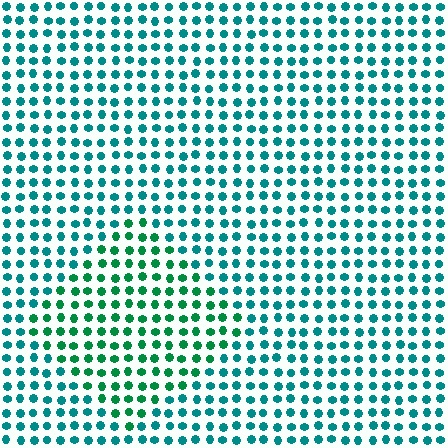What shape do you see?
I see a diamond.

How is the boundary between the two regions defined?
The boundary is defined purely by a slight shift in hue (about 32 degrees). Spacing, size, and orientation are identical on both sides.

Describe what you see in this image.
The image is filled with small teal elements in a uniform arrangement. A diamond-shaped region is visible where the elements are tinted to a slightly different hue, forming a subtle color boundary.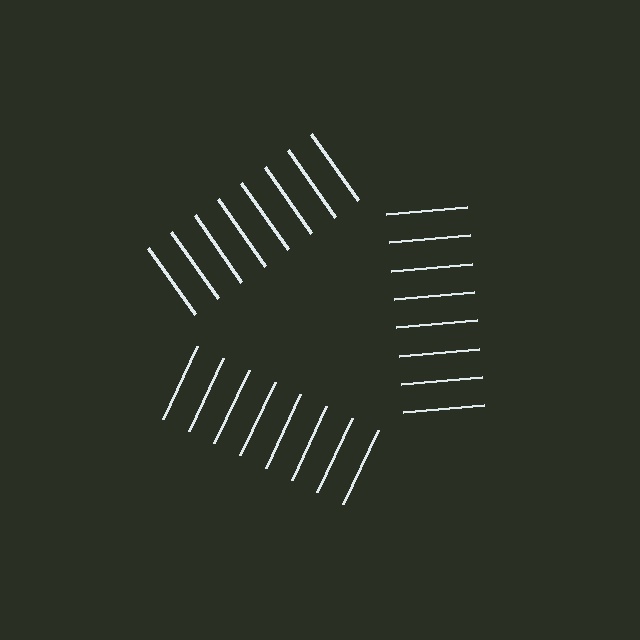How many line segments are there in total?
24 — 8 along each of the 3 edges.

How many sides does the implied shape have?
3 sides — the line-ends trace a triangle.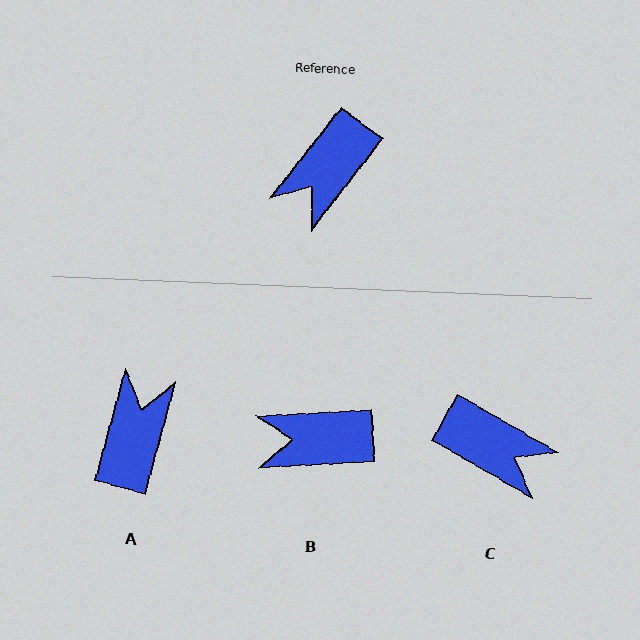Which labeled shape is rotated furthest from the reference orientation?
A, about 157 degrees away.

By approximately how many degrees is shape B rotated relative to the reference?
Approximately 49 degrees clockwise.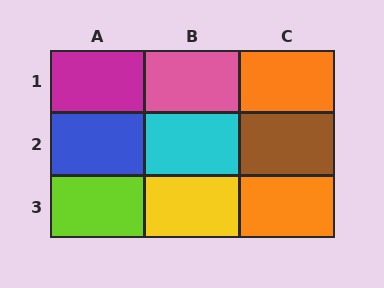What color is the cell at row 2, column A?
Blue.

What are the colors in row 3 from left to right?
Lime, yellow, orange.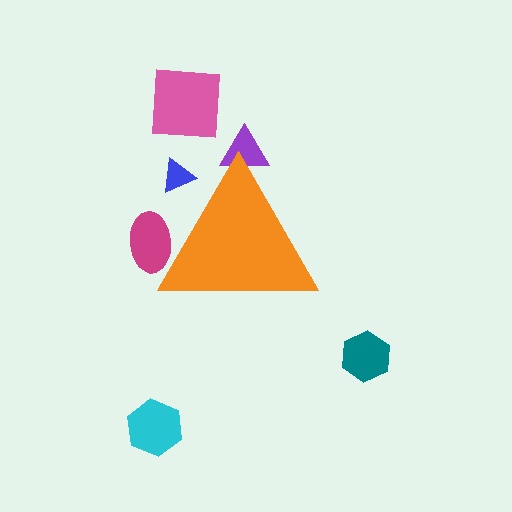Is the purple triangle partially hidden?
Yes, the purple triangle is partially hidden behind the orange triangle.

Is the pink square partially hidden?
No, the pink square is fully visible.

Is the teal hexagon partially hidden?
No, the teal hexagon is fully visible.